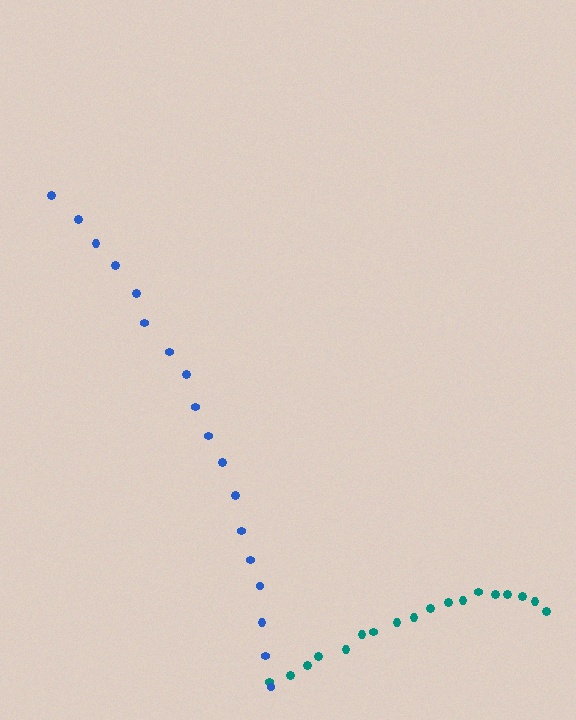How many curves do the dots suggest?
There are 2 distinct paths.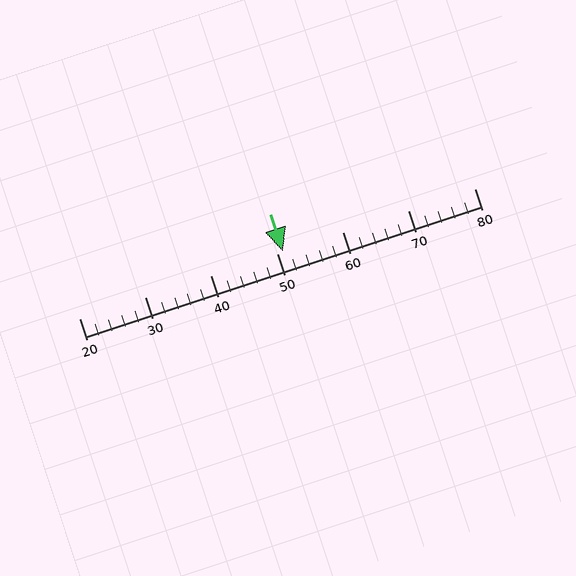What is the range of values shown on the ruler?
The ruler shows values from 20 to 80.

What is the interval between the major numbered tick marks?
The major tick marks are spaced 10 units apart.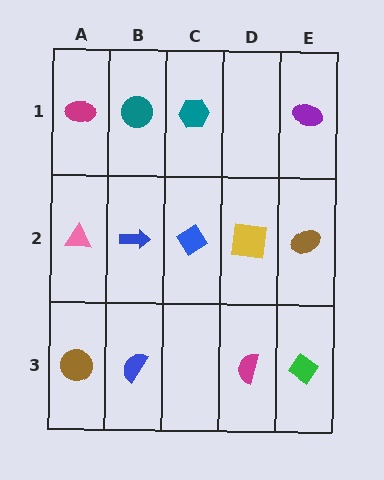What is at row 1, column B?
A teal circle.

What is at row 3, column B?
A blue semicircle.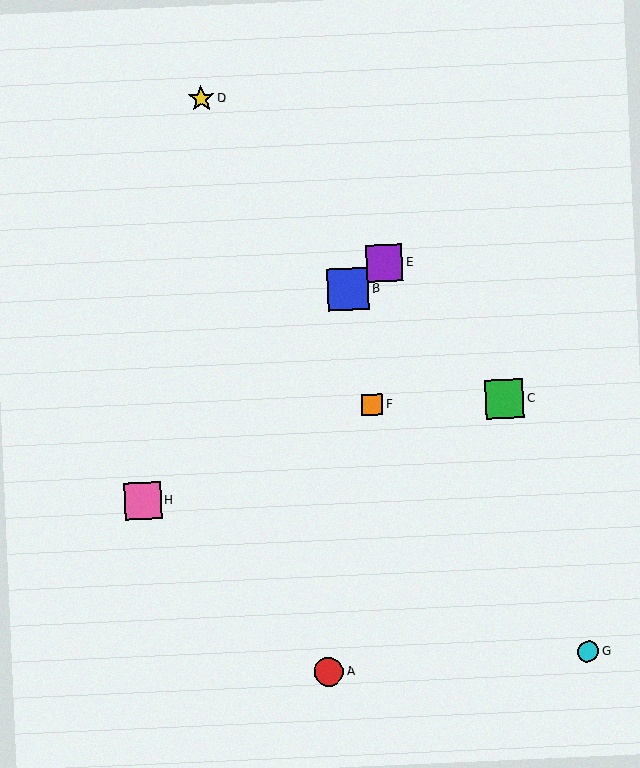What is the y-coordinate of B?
Object B is at y≈290.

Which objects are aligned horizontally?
Objects C, F are aligned horizontally.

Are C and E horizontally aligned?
No, C is at y≈399 and E is at y≈263.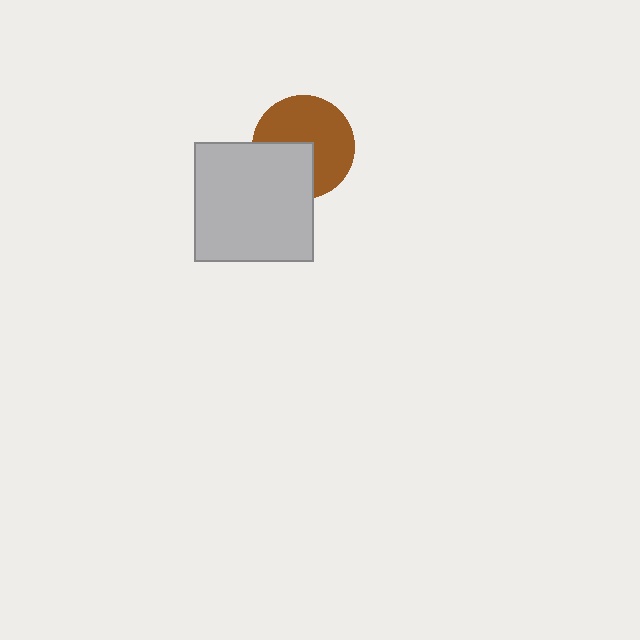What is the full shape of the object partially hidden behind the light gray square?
The partially hidden object is a brown circle.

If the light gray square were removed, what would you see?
You would see the complete brown circle.